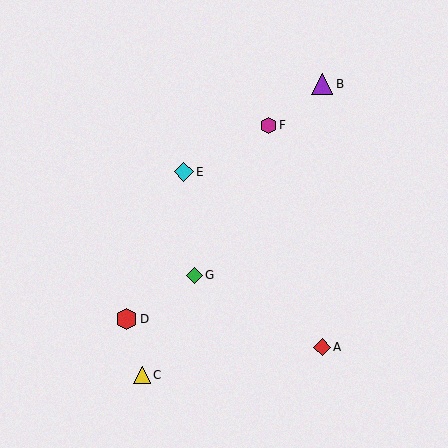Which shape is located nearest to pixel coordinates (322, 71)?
The purple triangle (labeled B) at (322, 84) is nearest to that location.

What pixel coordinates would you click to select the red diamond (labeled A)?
Click at (322, 347) to select the red diamond A.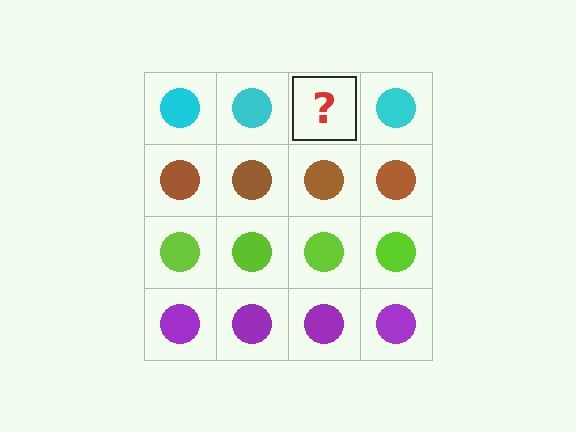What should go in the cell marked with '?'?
The missing cell should contain a cyan circle.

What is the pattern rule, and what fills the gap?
The rule is that each row has a consistent color. The gap should be filled with a cyan circle.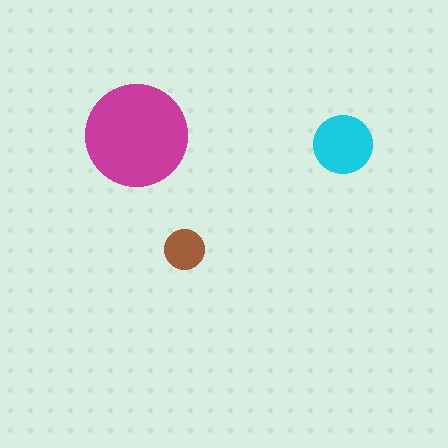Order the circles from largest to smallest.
the magenta one, the cyan one, the brown one.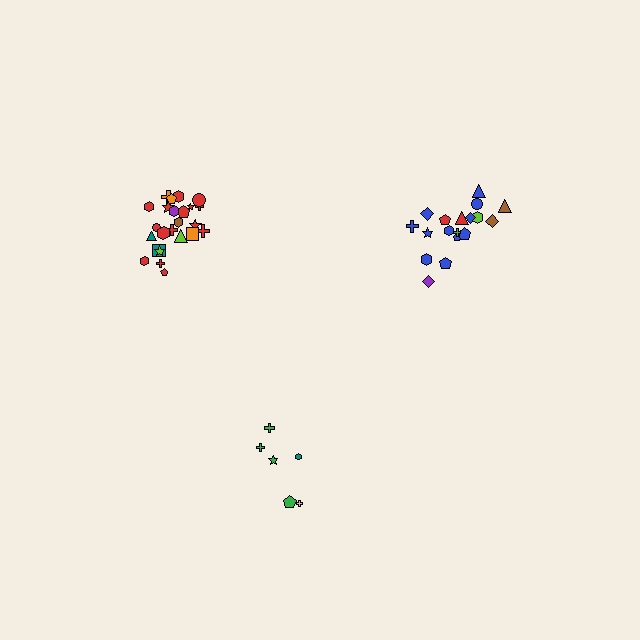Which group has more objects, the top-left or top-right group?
The top-left group.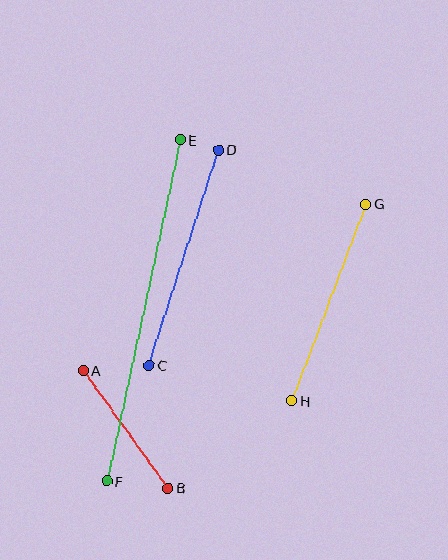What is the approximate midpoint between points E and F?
The midpoint is at approximately (143, 310) pixels.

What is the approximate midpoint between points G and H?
The midpoint is at approximately (329, 302) pixels.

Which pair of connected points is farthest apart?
Points E and F are farthest apart.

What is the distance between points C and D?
The distance is approximately 226 pixels.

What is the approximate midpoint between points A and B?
The midpoint is at approximately (126, 429) pixels.